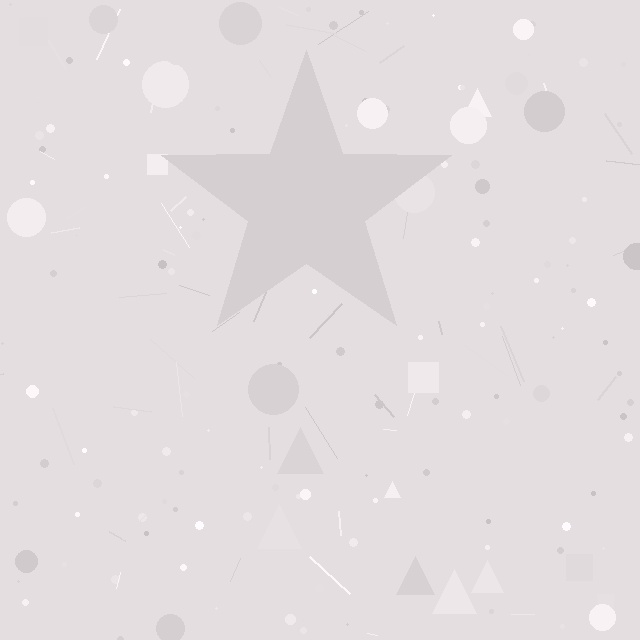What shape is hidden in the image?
A star is hidden in the image.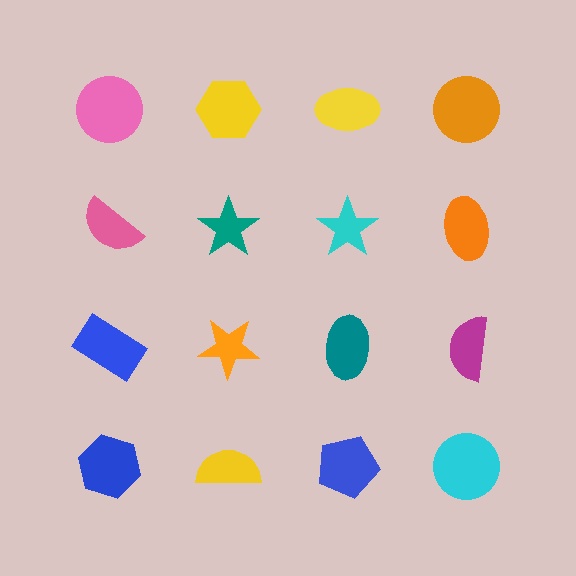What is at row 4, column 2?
A yellow semicircle.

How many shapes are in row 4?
4 shapes.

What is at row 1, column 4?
An orange circle.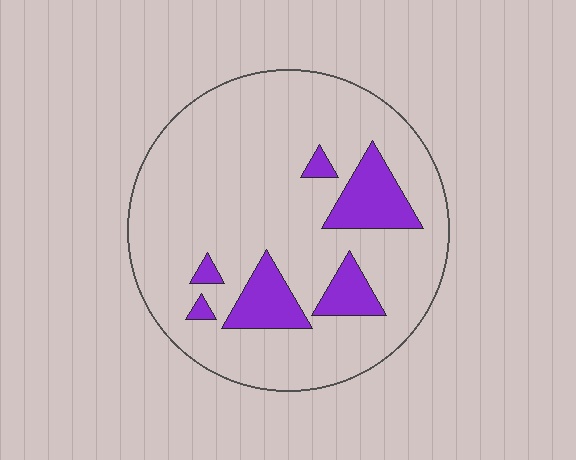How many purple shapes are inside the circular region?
6.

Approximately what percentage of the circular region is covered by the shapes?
Approximately 15%.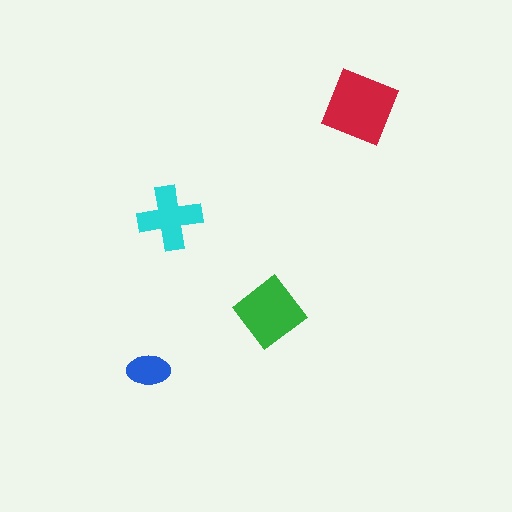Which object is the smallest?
The blue ellipse.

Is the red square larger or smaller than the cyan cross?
Larger.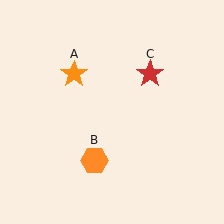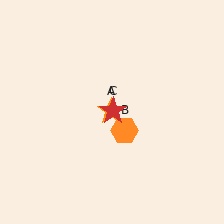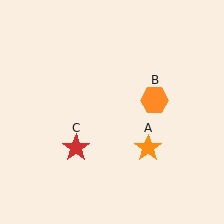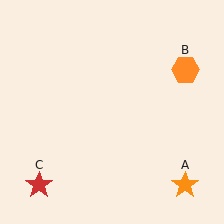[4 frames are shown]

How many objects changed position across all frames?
3 objects changed position: orange star (object A), orange hexagon (object B), red star (object C).